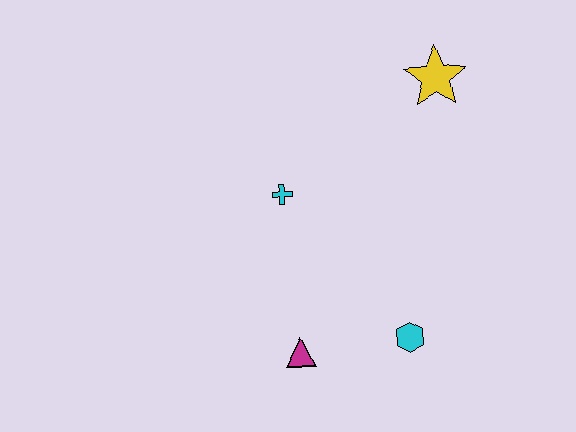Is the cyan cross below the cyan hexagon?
No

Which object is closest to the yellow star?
The cyan cross is closest to the yellow star.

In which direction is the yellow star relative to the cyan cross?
The yellow star is to the right of the cyan cross.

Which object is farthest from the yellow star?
The magenta triangle is farthest from the yellow star.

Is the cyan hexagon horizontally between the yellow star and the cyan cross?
Yes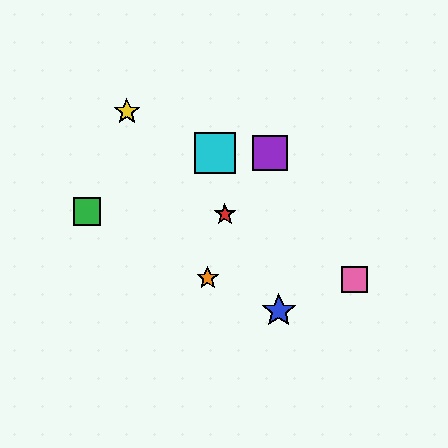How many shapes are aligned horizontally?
2 shapes (the purple square, the cyan square) are aligned horizontally.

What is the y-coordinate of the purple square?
The purple square is at y≈153.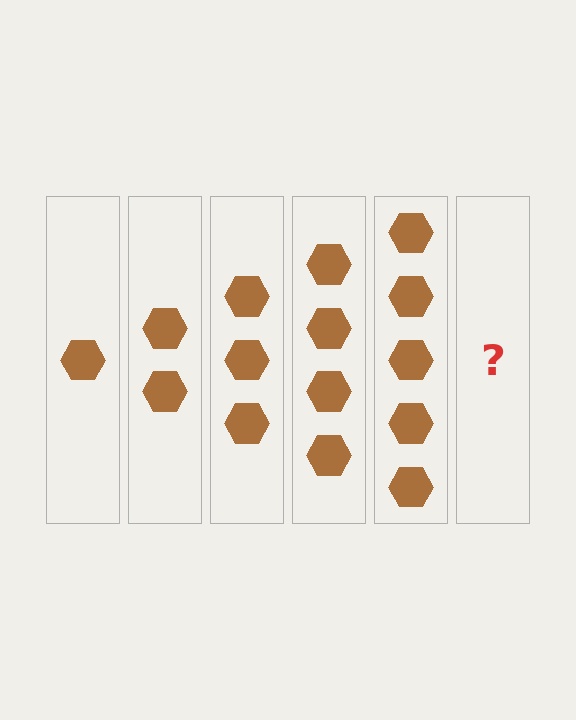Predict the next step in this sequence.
The next step is 6 hexagons.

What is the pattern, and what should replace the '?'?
The pattern is that each step adds one more hexagon. The '?' should be 6 hexagons.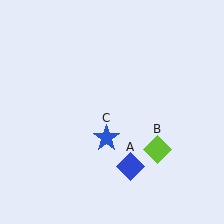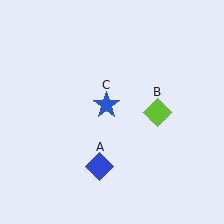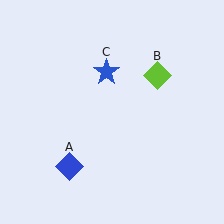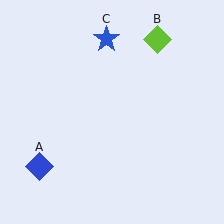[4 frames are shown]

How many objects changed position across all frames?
3 objects changed position: blue diamond (object A), lime diamond (object B), blue star (object C).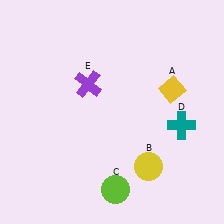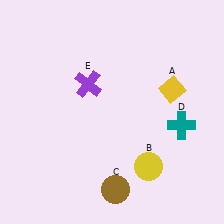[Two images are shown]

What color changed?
The circle (C) changed from lime in Image 1 to brown in Image 2.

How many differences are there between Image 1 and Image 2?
There is 1 difference between the two images.